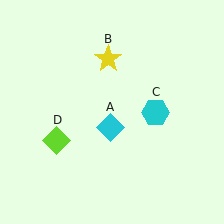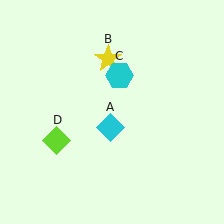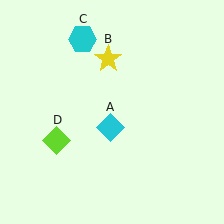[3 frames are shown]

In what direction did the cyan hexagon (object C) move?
The cyan hexagon (object C) moved up and to the left.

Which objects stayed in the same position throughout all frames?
Cyan diamond (object A) and yellow star (object B) and lime diamond (object D) remained stationary.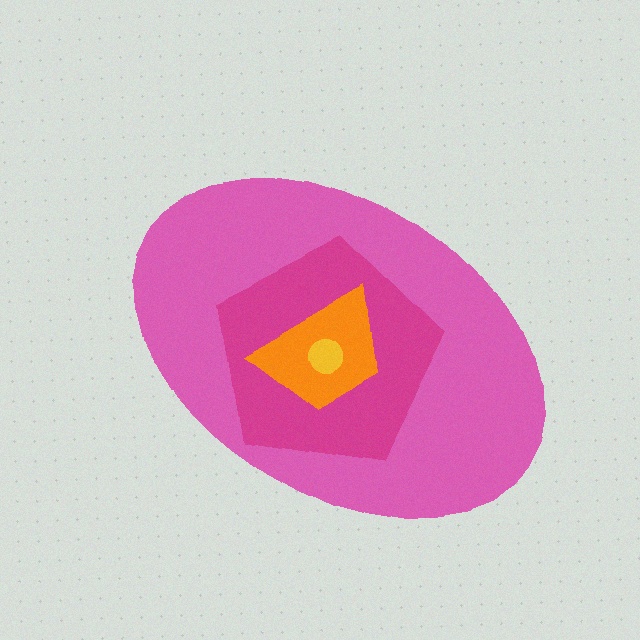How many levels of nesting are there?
4.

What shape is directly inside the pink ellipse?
The magenta pentagon.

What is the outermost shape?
The pink ellipse.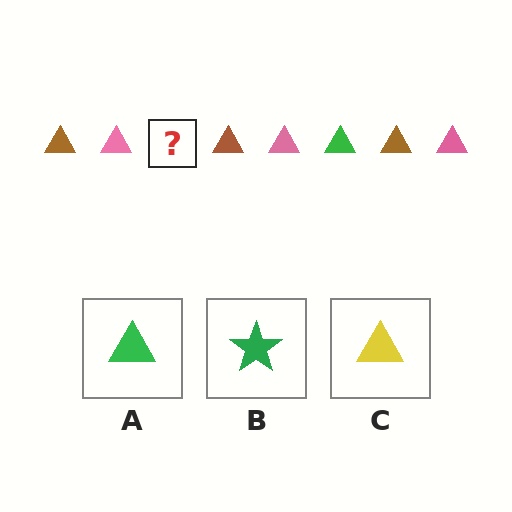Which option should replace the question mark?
Option A.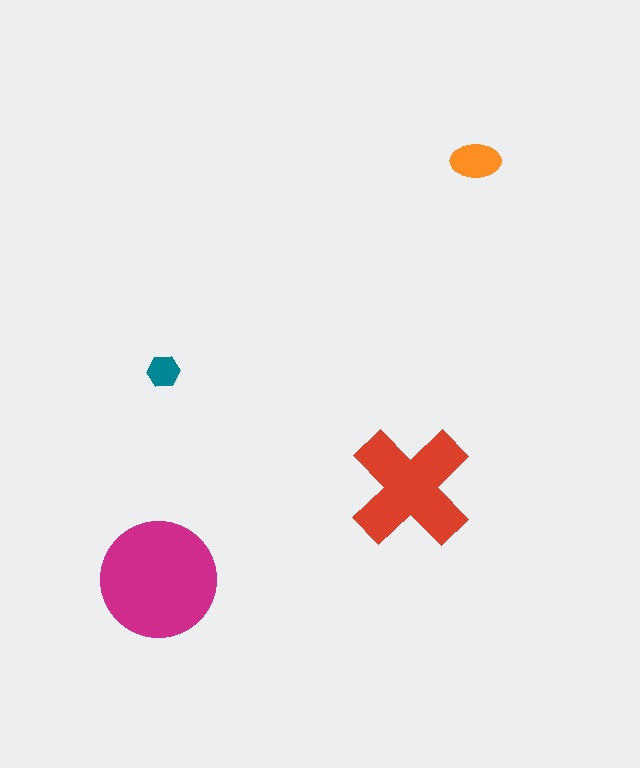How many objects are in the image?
There are 4 objects in the image.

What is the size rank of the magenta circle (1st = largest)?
1st.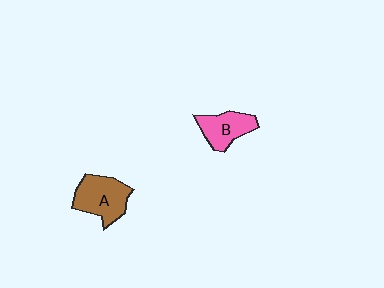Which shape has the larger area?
Shape A (brown).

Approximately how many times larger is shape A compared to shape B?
Approximately 1.3 times.